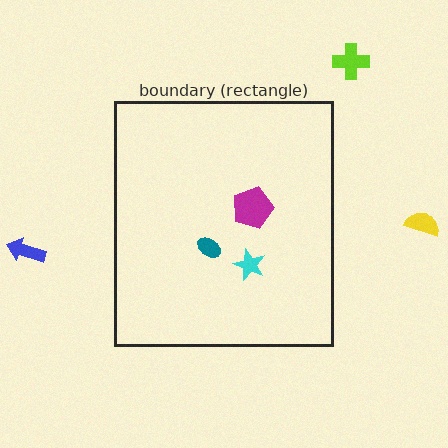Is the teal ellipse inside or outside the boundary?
Inside.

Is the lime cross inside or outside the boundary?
Outside.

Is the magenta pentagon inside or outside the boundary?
Inside.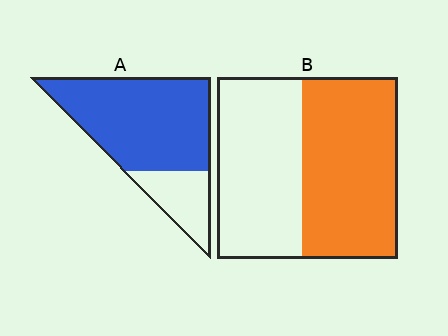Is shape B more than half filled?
Roughly half.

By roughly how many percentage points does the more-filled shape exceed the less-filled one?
By roughly 25 percentage points (A over B).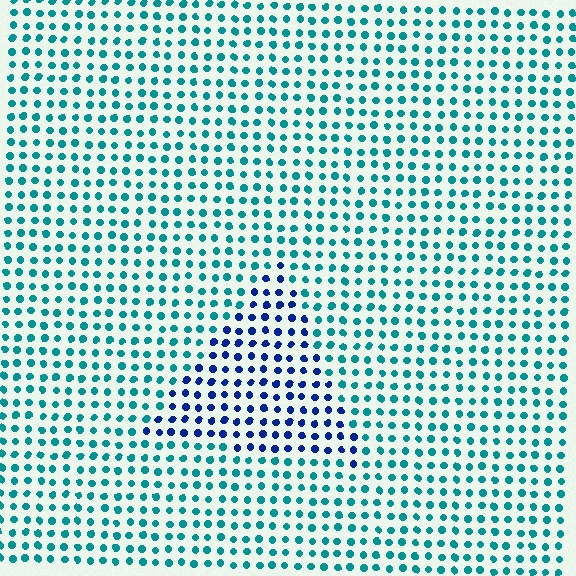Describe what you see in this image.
The image is filled with small teal elements in a uniform arrangement. A triangle-shaped region is visible where the elements are tinted to a slightly different hue, forming a subtle color boundary.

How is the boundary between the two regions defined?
The boundary is defined purely by a slight shift in hue (about 46 degrees). Spacing, size, and orientation are identical on both sides.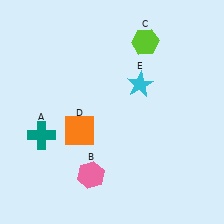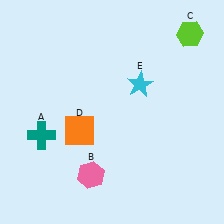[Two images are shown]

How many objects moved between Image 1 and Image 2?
1 object moved between the two images.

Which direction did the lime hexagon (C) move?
The lime hexagon (C) moved right.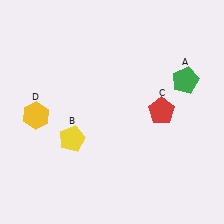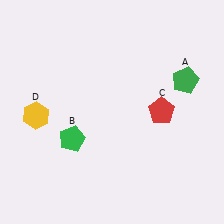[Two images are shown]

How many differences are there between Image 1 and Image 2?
There is 1 difference between the two images.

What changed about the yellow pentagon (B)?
In Image 1, B is yellow. In Image 2, it changed to green.